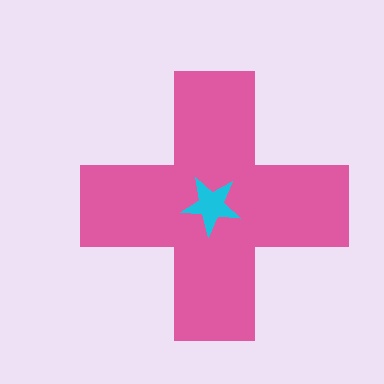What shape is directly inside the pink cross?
The cyan star.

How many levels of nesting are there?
2.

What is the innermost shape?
The cyan star.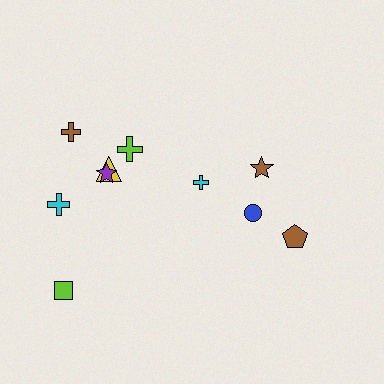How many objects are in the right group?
There are 4 objects.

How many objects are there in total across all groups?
There are 10 objects.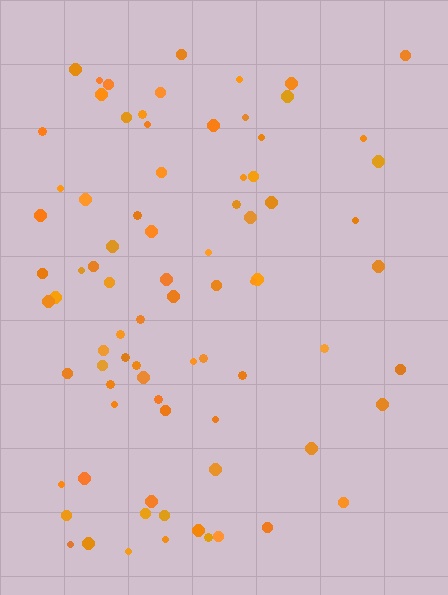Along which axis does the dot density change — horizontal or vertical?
Horizontal.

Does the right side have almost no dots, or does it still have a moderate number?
Still a moderate number, just noticeably fewer than the left.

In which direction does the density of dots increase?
From right to left, with the left side densest.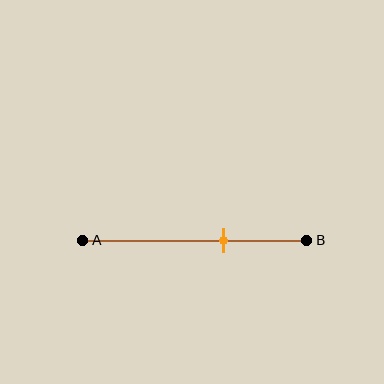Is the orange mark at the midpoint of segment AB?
No, the mark is at about 65% from A, not at the 50% midpoint.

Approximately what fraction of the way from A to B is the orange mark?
The orange mark is approximately 65% of the way from A to B.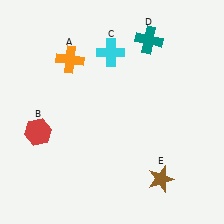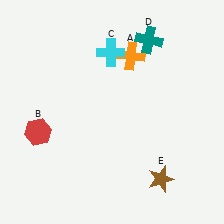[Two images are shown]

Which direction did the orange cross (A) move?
The orange cross (A) moved right.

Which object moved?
The orange cross (A) moved right.